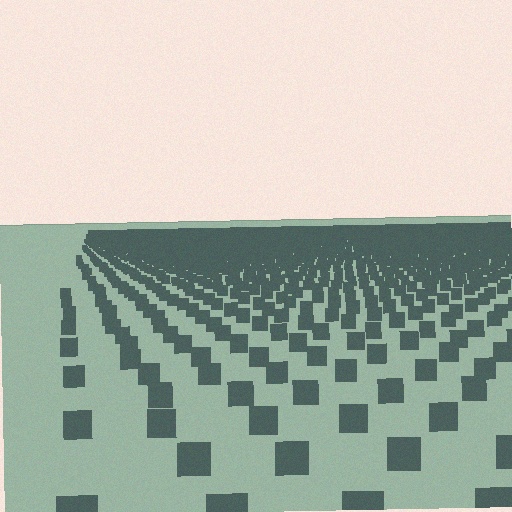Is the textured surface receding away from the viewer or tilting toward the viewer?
The surface is receding away from the viewer. Texture elements get smaller and denser toward the top.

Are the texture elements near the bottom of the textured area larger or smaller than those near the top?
Larger. Near the bottom, elements are closer to the viewer and appear at a bigger on-screen size.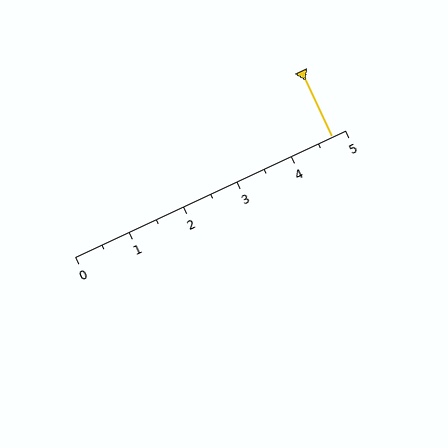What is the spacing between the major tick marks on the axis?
The major ticks are spaced 1 apart.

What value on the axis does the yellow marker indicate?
The marker indicates approximately 4.8.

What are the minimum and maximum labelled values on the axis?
The axis runs from 0 to 5.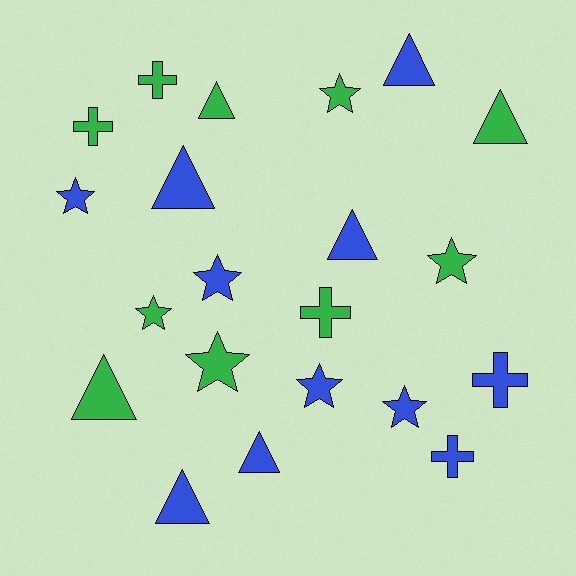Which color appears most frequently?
Blue, with 11 objects.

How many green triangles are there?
There are 3 green triangles.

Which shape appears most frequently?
Triangle, with 8 objects.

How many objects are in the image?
There are 21 objects.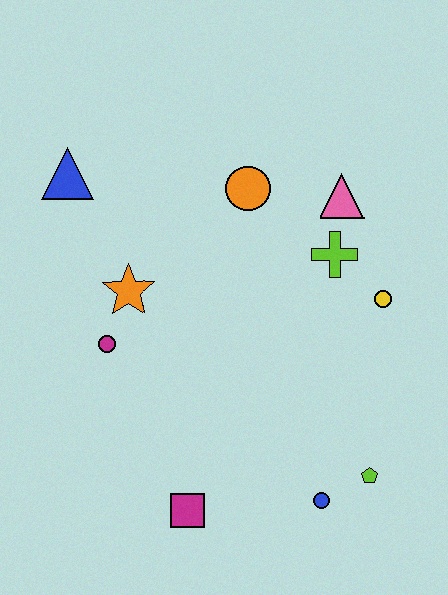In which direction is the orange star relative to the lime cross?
The orange star is to the left of the lime cross.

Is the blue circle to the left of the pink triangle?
Yes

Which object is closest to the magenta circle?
The orange star is closest to the magenta circle.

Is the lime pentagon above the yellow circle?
No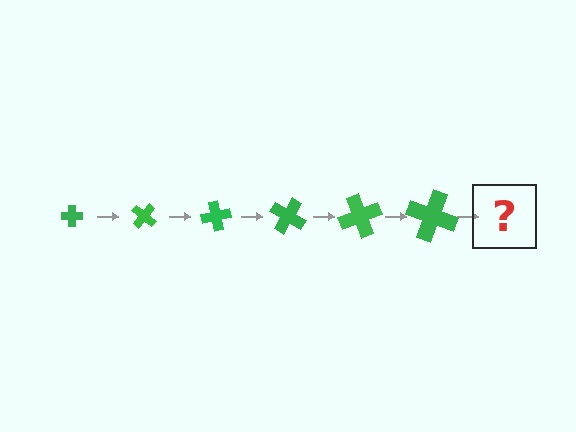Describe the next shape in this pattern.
It should be a cross, larger than the previous one and rotated 240 degrees from the start.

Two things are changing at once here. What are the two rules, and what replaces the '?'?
The two rules are that the cross grows larger each step and it rotates 40 degrees each step. The '?' should be a cross, larger than the previous one and rotated 240 degrees from the start.